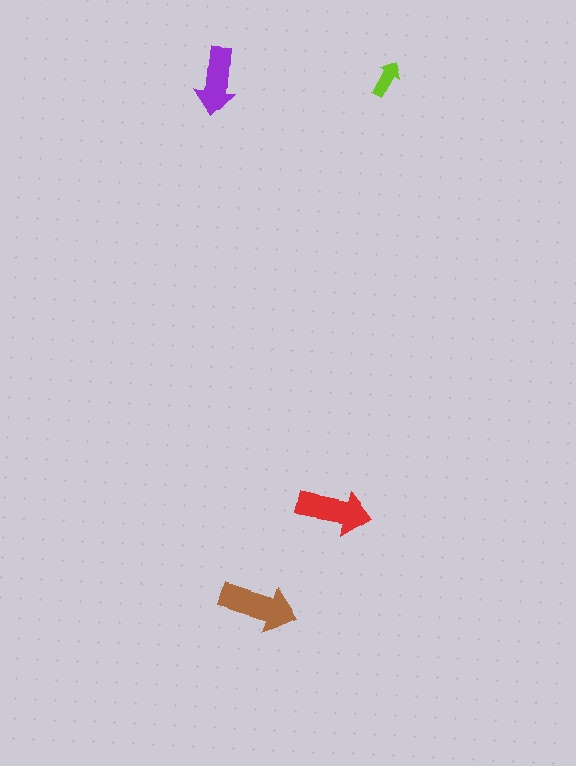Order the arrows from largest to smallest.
the brown one, the red one, the purple one, the lime one.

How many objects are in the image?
There are 4 objects in the image.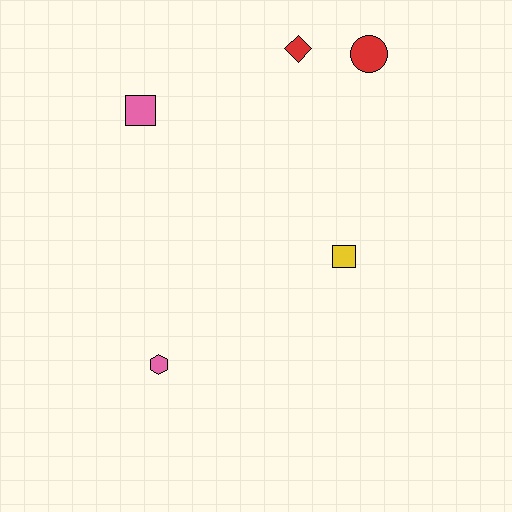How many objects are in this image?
There are 5 objects.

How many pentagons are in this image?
There are no pentagons.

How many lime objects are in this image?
There are no lime objects.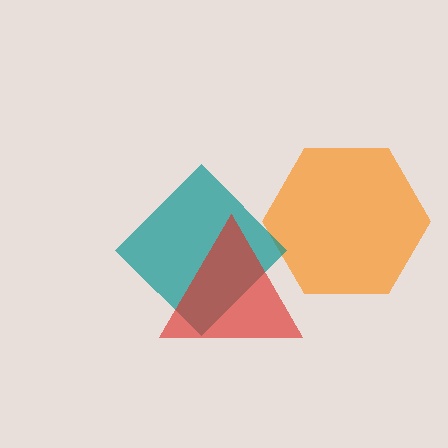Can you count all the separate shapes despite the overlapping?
Yes, there are 3 separate shapes.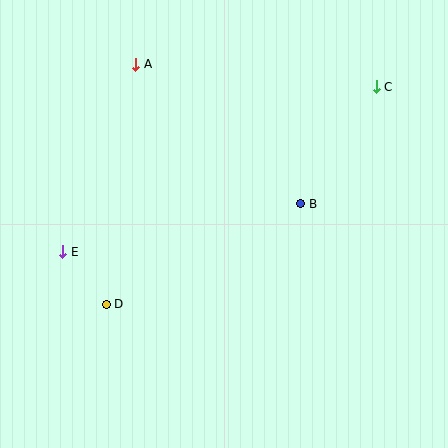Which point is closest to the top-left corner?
Point A is closest to the top-left corner.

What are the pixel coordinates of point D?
Point D is at (106, 304).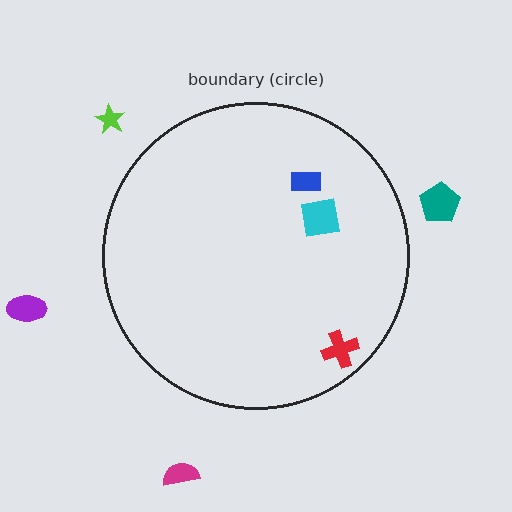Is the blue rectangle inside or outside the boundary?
Inside.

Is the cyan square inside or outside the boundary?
Inside.